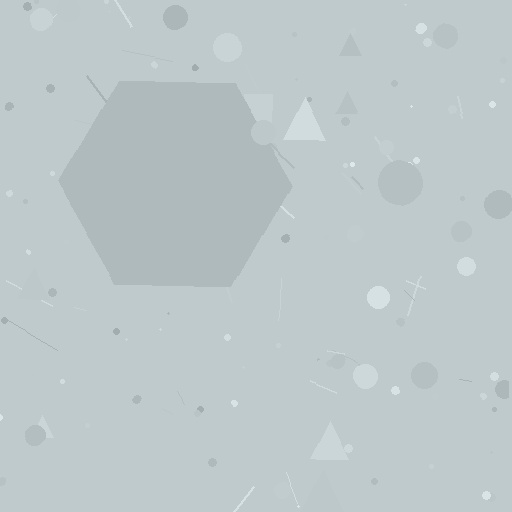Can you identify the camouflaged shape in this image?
The camouflaged shape is a hexagon.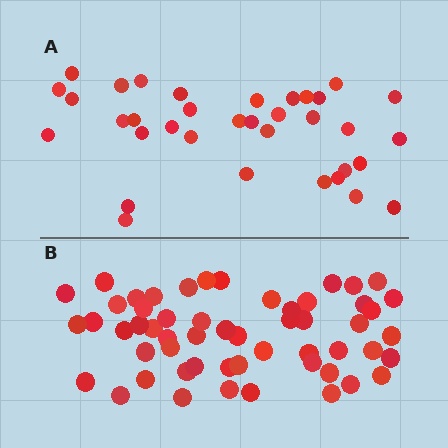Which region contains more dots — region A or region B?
Region B (the bottom region) has more dots.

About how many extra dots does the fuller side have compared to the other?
Region B has approximately 20 more dots than region A.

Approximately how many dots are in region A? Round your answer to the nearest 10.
About 40 dots. (The exact count is 35, which rounds to 40.)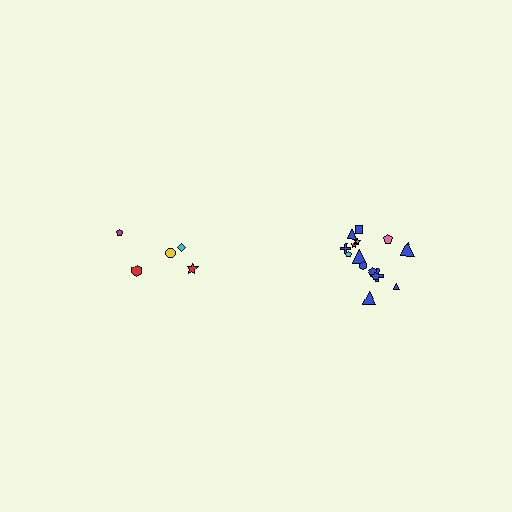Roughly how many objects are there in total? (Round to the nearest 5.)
Roughly 20 objects in total.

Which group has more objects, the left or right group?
The right group.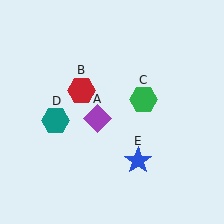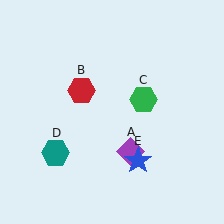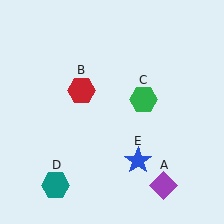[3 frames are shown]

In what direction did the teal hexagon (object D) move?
The teal hexagon (object D) moved down.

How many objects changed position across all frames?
2 objects changed position: purple diamond (object A), teal hexagon (object D).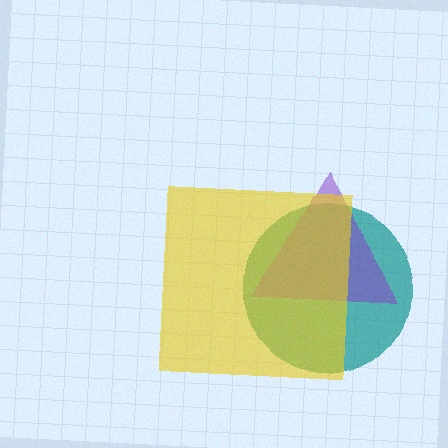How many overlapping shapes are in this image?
There are 3 overlapping shapes in the image.